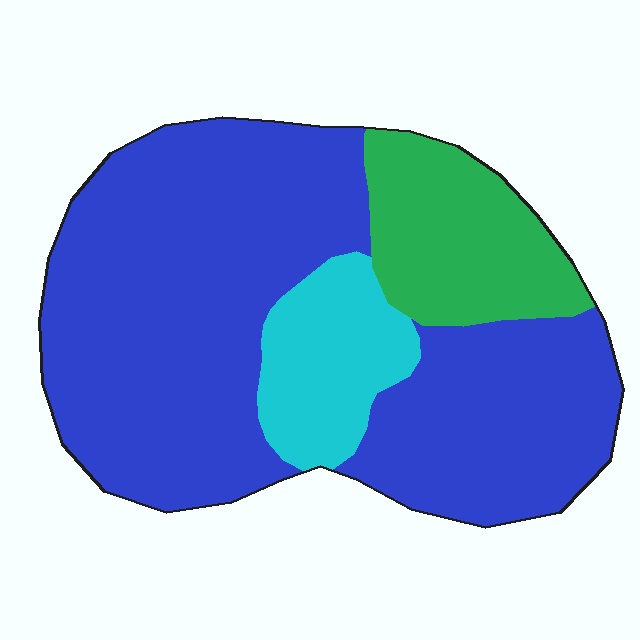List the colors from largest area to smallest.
From largest to smallest: blue, green, cyan.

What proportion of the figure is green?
Green covers 16% of the figure.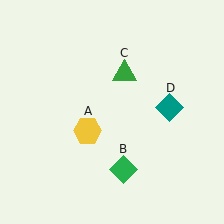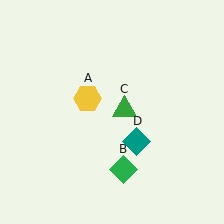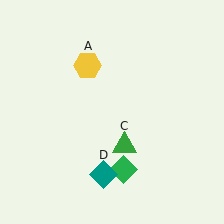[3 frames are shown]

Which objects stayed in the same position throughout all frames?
Green diamond (object B) remained stationary.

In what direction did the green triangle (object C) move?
The green triangle (object C) moved down.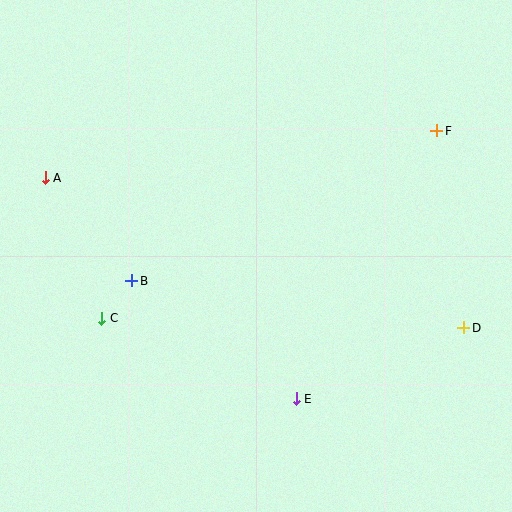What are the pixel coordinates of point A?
Point A is at (45, 178).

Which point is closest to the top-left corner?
Point A is closest to the top-left corner.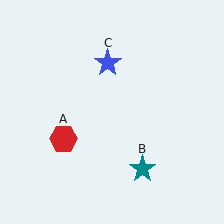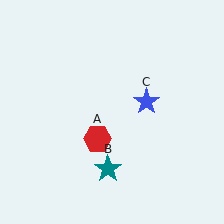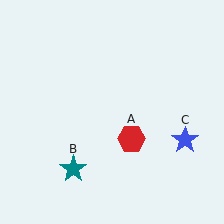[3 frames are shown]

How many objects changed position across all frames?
3 objects changed position: red hexagon (object A), teal star (object B), blue star (object C).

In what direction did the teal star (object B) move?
The teal star (object B) moved left.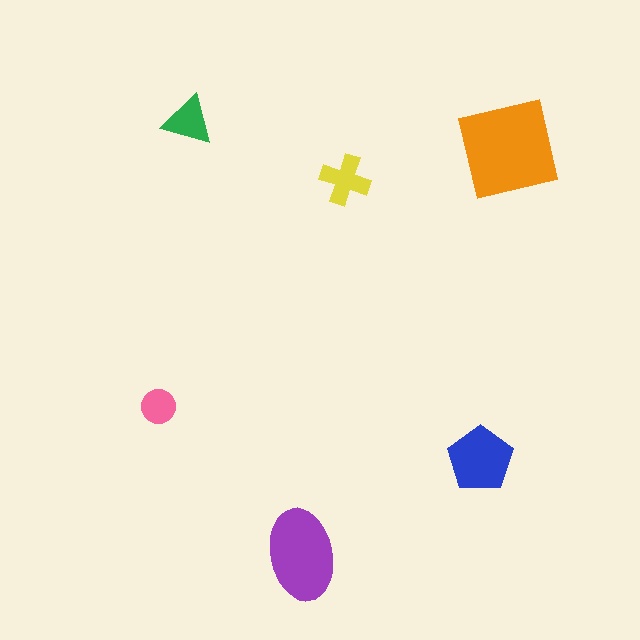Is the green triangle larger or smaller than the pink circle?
Larger.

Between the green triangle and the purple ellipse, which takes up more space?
The purple ellipse.